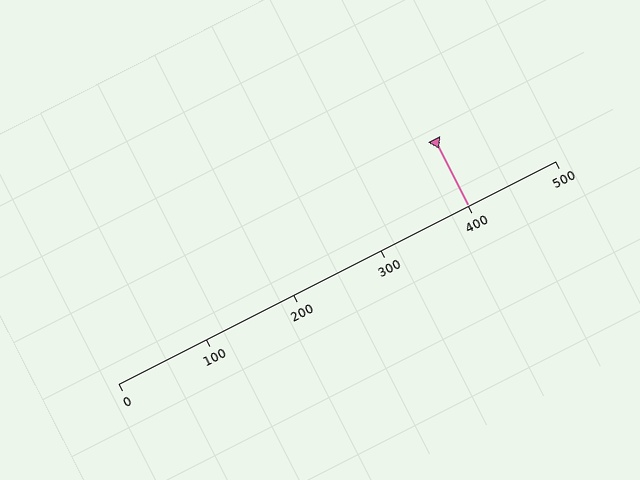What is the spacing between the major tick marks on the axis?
The major ticks are spaced 100 apart.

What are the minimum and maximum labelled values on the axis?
The axis runs from 0 to 500.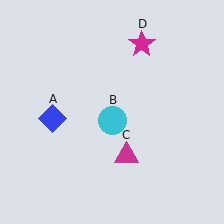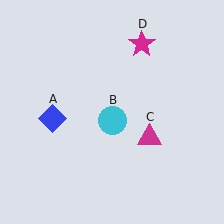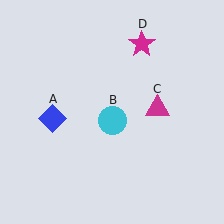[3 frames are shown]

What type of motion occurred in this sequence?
The magenta triangle (object C) rotated counterclockwise around the center of the scene.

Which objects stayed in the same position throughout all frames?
Blue diamond (object A) and cyan circle (object B) and magenta star (object D) remained stationary.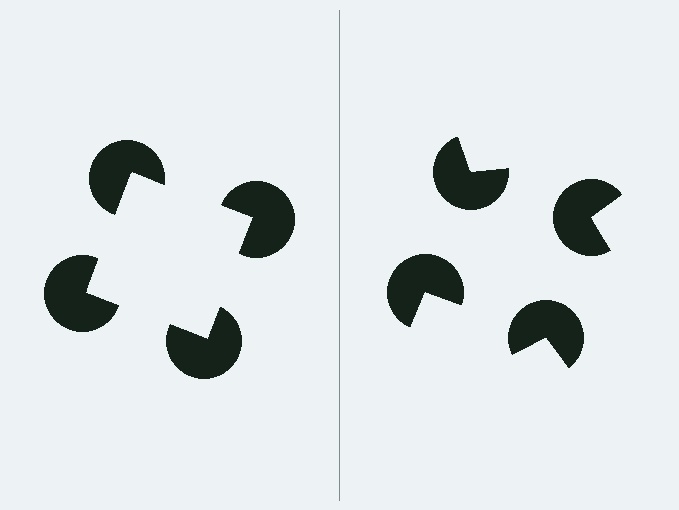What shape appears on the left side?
An illusory square.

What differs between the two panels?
The pac-man discs are positioned identically on both sides; only the wedge orientations differ. On the left they align to a square; on the right they are misaligned.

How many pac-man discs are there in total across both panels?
8 — 4 on each side.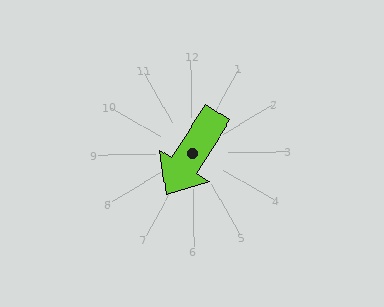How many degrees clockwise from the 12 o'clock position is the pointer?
Approximately 213 degrees.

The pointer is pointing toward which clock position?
Roughly 7 o'clock.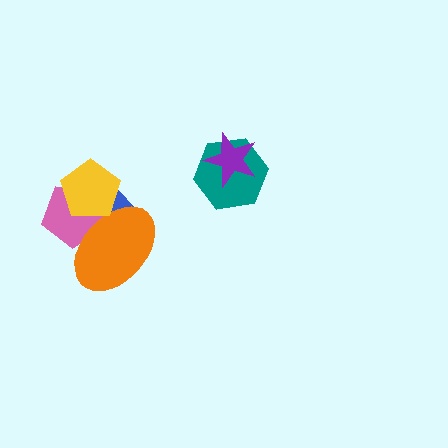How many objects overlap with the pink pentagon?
3 objects overlap with the pink pentagon.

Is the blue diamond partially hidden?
Yes, it is partially covered by another shape.